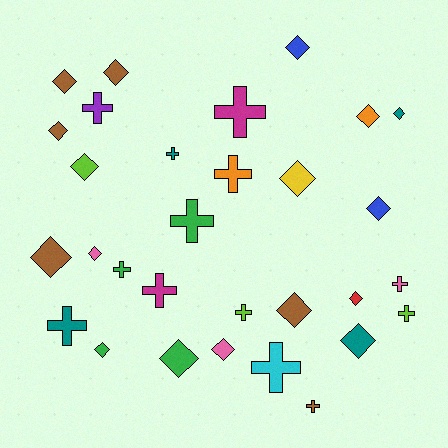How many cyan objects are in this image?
There is 1 cyan object.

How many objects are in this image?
There are 30 objects.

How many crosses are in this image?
There are 13 crosses.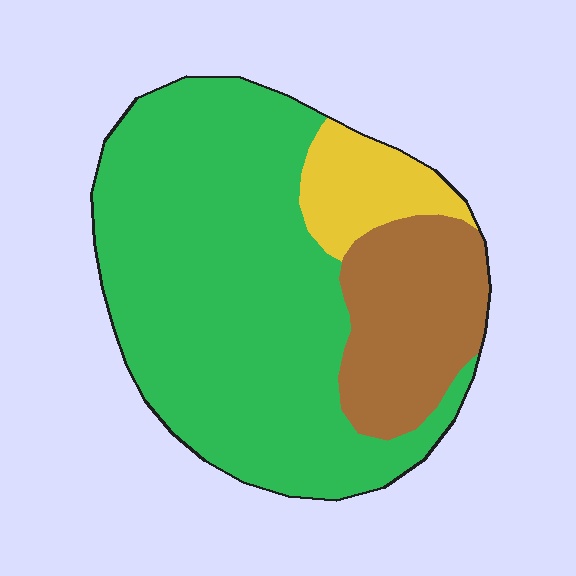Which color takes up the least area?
Yellow, at roughly 10%.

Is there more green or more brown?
Green.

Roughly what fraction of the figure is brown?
Brown covers about 20% of the figure.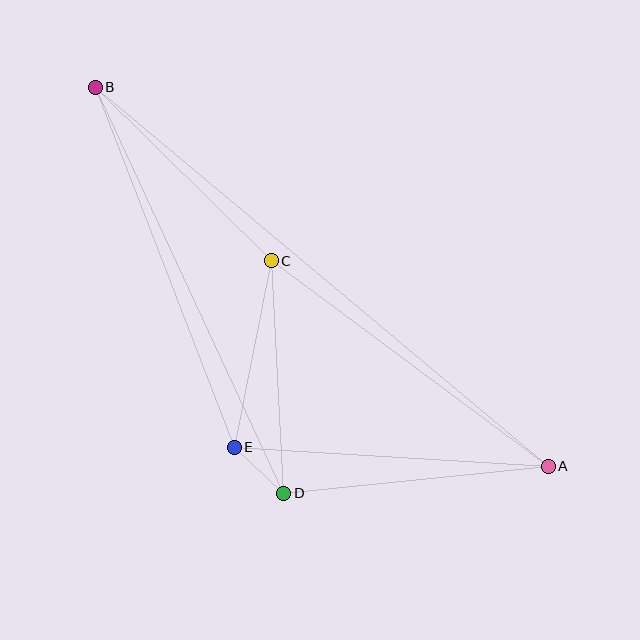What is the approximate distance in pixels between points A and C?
The distance between A and C is approximately 345 pixels.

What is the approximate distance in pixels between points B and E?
The distance between B and E is approximately 386 pixels.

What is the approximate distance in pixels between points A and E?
The distance between A and E is approximately 315 pixels.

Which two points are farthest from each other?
Points A and B are farthest from each other.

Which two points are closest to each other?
Points D and E are closest to each other.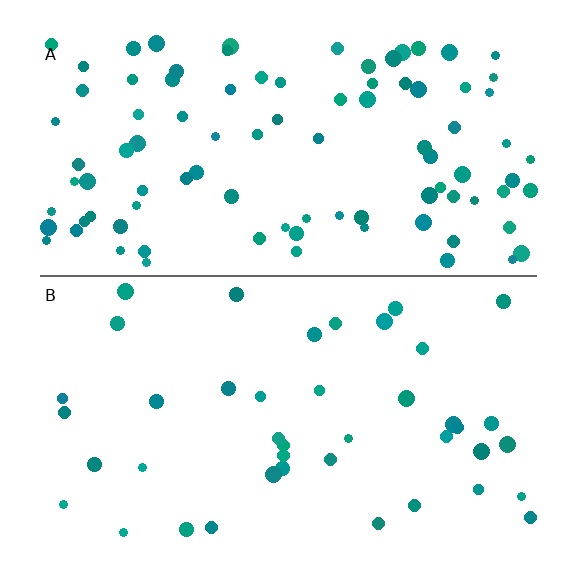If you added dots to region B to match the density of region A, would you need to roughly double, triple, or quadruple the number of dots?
Approximately double.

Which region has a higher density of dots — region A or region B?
A (the top).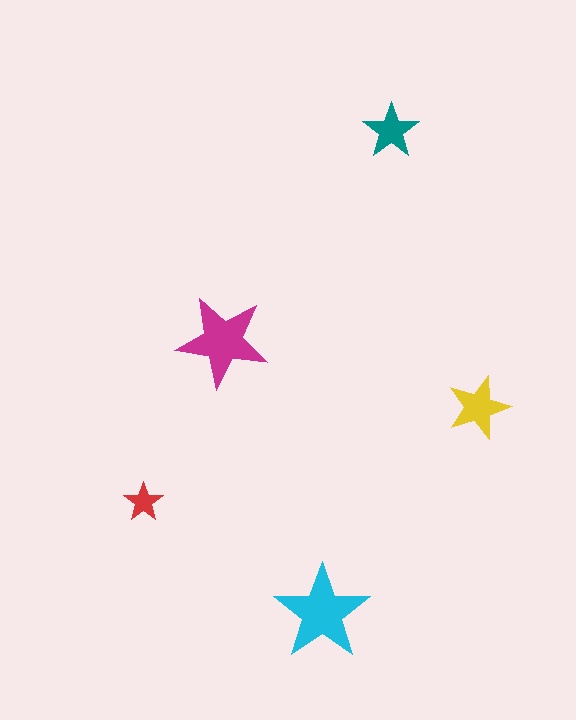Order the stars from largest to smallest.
the cyan one, the magenta one, the yellow one, the teal one, the red one.